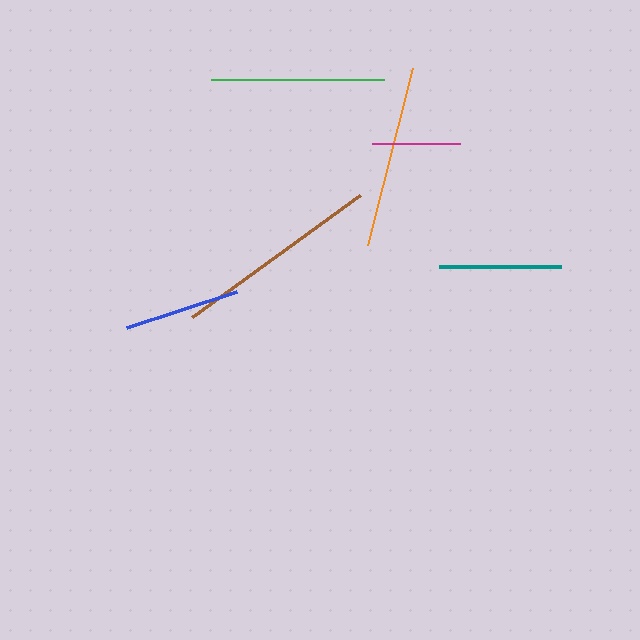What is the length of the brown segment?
The brown segment is approximately 208 pixels long.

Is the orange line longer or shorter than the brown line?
The brown line is longer than the orange line.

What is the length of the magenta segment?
The magenta segment is approximately 87 pixels long.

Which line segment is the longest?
The brown line is the longest at approximately 208 pixels.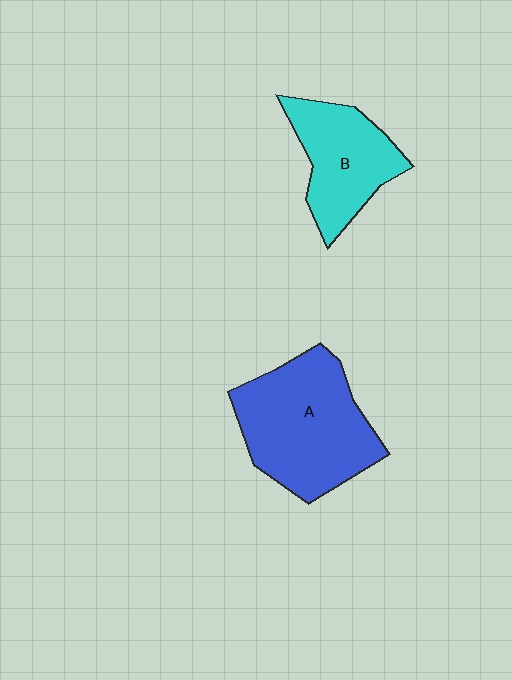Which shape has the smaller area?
Shape B (cyan).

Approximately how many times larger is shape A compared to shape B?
Approximately 1.5 times.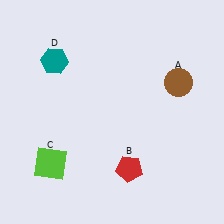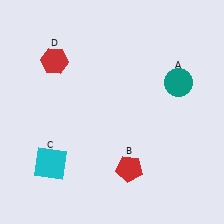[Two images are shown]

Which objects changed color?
A changed from brown to teal. C changed from lime to cyan. D changed from teal to red.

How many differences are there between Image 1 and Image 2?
There are 3 differences between the two images.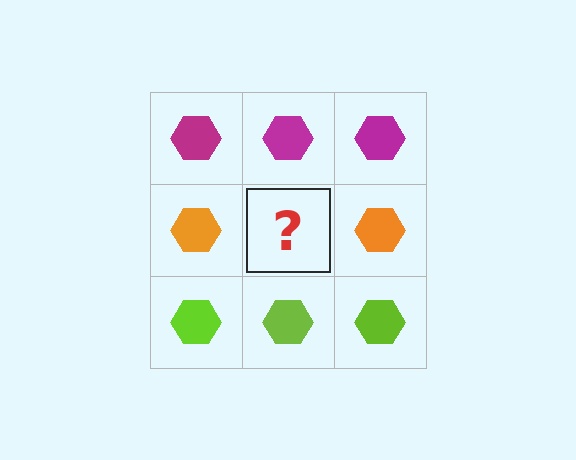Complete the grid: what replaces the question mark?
The question mark should be replaced with an orange hexagon.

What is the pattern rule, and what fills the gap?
The rule is that each row has a consistent color. The gap should be filled with an orange hexagon.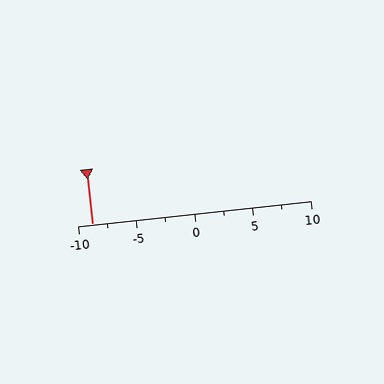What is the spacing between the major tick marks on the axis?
The major ticks are spaced 5 apart.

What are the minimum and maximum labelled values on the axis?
The axis runs from -10 to 10.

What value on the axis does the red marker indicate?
The marker indicates approximately -8.8.